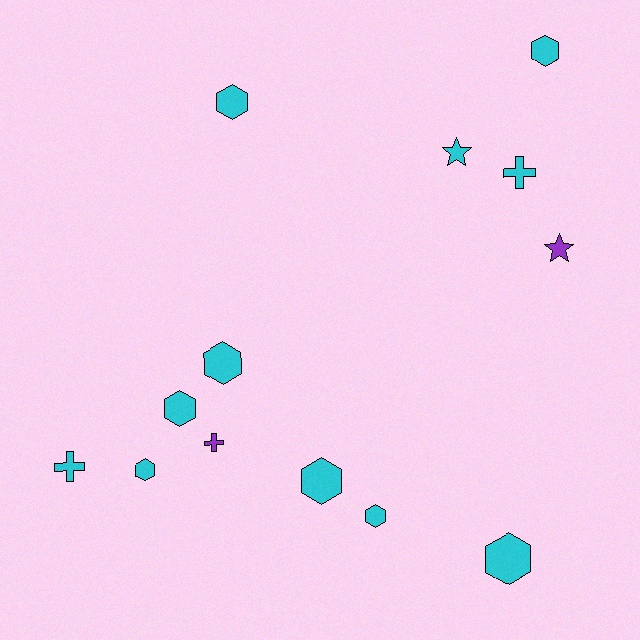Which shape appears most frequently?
Hexagon, with 8 objects.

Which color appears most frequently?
Cyan, with 11 objects.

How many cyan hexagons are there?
There are 8 cyan hexagons.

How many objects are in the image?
There are 13 objects.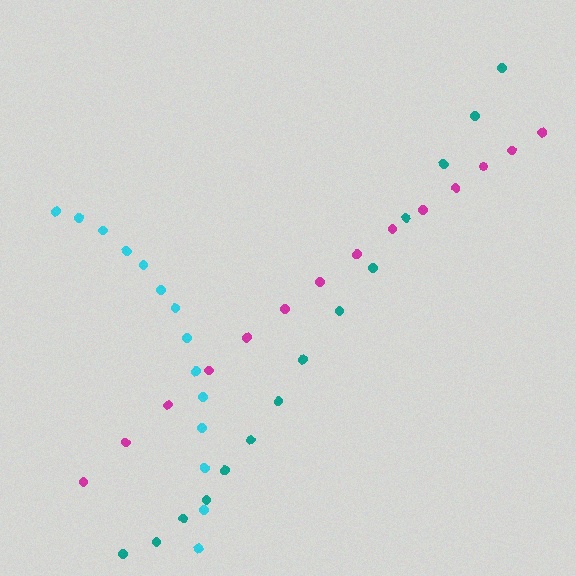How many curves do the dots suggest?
There are 3 distinct paths.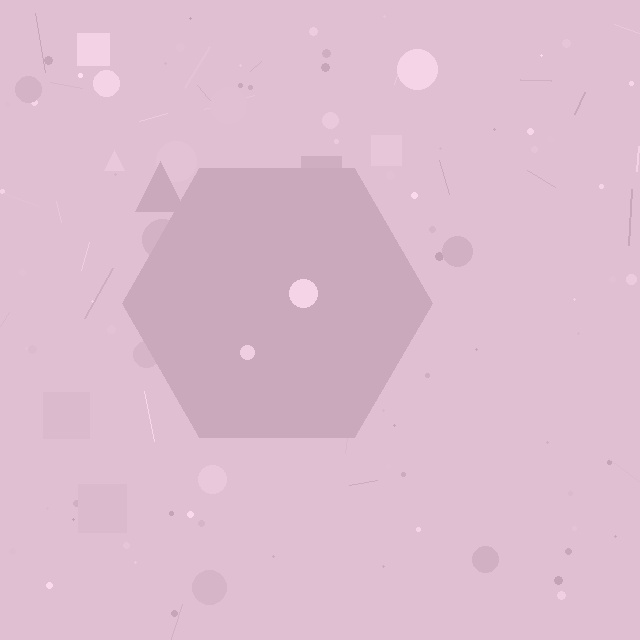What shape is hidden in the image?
A hexagon is hidden in the image.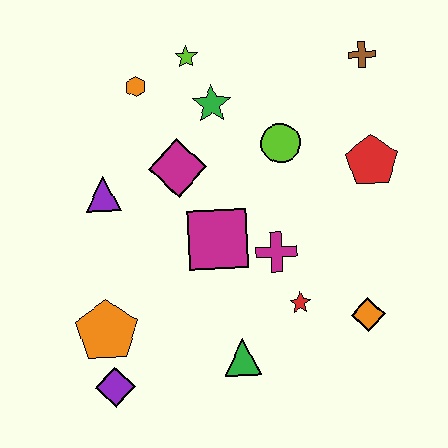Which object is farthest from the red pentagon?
The purple diamond is farthest from the red pentagon.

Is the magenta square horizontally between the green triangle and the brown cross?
No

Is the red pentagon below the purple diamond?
No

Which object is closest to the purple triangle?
The magenta diamond is closest to the purple triangle.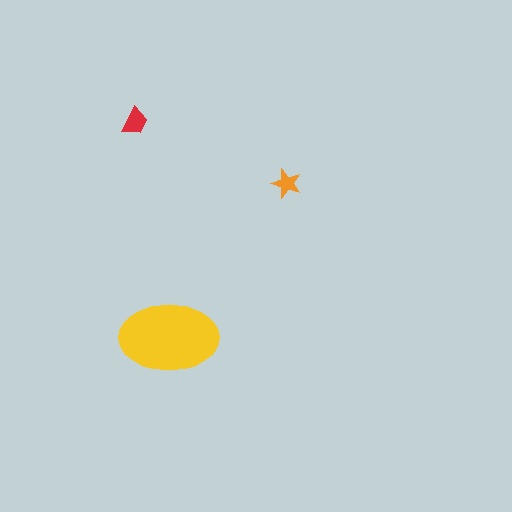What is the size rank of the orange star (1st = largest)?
3rd.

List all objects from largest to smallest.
The yellow ellipse, the red trapezoid, the orange star.